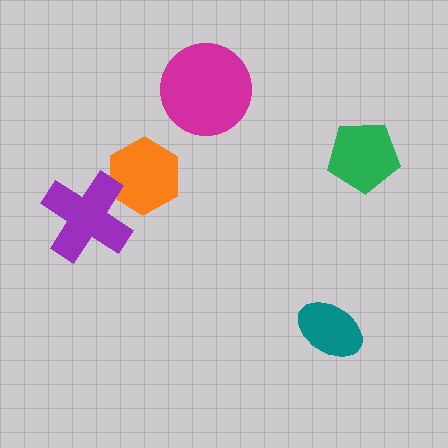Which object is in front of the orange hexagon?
The purple cross is in front of the orange hexagon.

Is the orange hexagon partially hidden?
Yes, it is partially covered by another shape.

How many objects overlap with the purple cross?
1 object overlaps with the purple cross.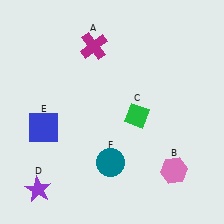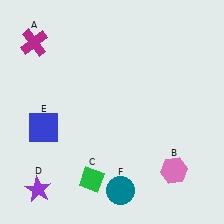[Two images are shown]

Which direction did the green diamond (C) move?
The green diamond (C) moved down.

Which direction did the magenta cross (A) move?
The magenta cross (A) moved left.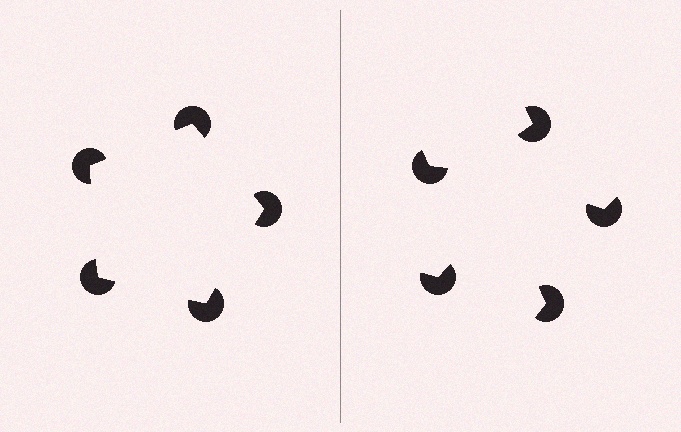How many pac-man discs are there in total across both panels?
10 — 5 on each side.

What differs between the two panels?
The pac-man discs are positioned identically on both sides; only the wedge orientations differ. On the left they align to a pentagon; on the right they are misaligned.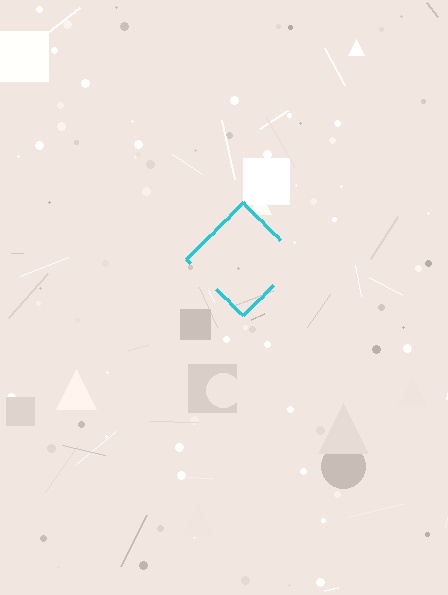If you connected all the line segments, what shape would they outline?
They would outline a diamond.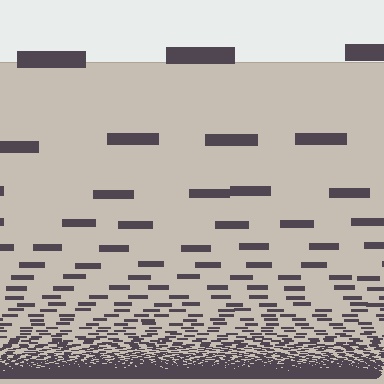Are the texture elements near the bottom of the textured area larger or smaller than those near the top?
Smaller. The gradient is inverted — elements near the bottom are smaller and denser.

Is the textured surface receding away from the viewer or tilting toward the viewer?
The surface appears to tilt toward the viewer. Texture elements get larger and sparser toward the top.